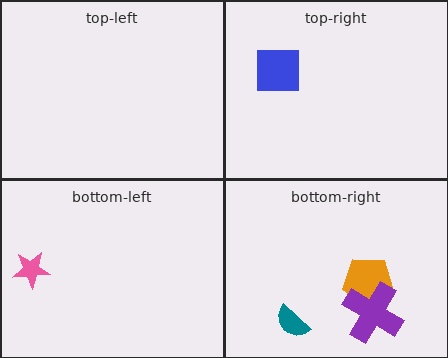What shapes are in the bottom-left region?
The pink star.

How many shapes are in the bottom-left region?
1.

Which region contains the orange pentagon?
The bottom-right region.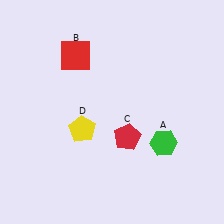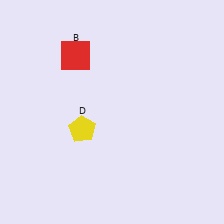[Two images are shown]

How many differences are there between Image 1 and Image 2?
There are 2 differences between the two images.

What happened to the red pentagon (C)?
The red pentagon (C) was removed in Image 2. It was in the bottom-right area of Image 1.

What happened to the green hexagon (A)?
The green hexagon (A) was removed in Image 2. It was in the bottom-right area of Image 1.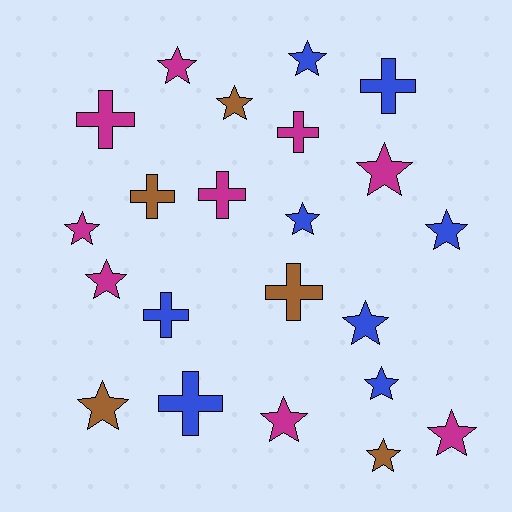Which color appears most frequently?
Magenta, with 9 objects.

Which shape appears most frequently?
Star, with 14 objects.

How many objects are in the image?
There are 22 objects.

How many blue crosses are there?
There are 3 blue crosses.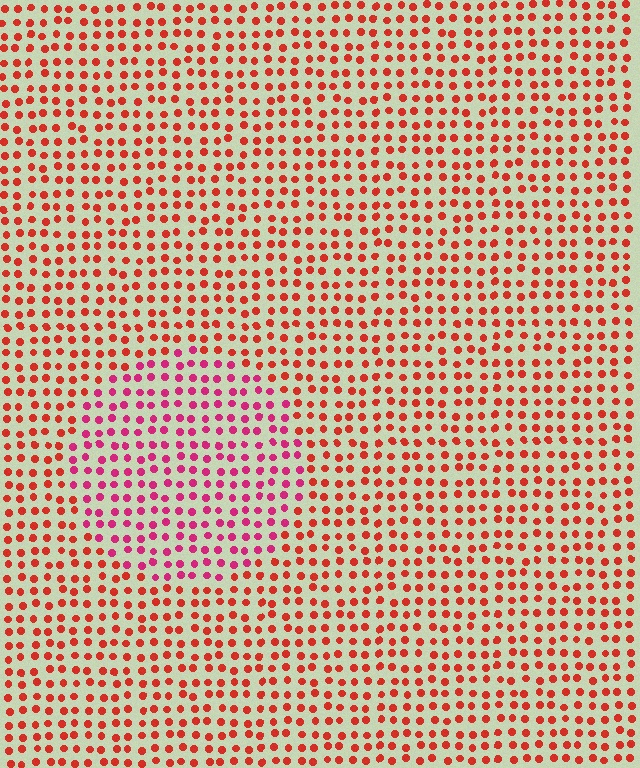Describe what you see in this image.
The image is filled with small red elements in a uniform arrangement. A circle-shaped region is visible where the elements are tinted to a slightly different hue, forming a subtle color boundary.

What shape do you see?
I see a circle.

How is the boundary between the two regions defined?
The boundary is defined purely by a slight shift in hue (about 34 degrees). Spacing, size, and orientation are identical on both sides.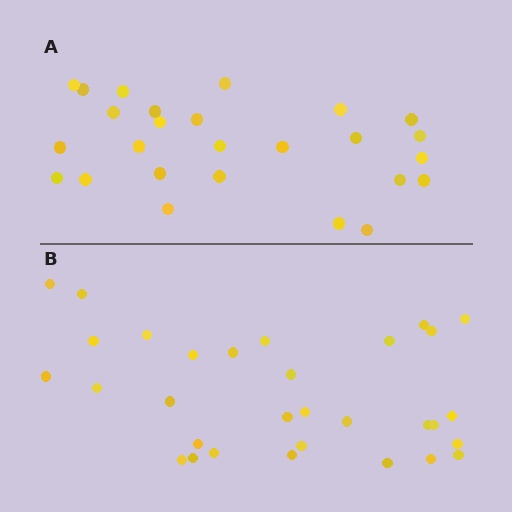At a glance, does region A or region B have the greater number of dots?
Region B (the bottom region) has more dots.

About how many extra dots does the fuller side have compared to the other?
Region B has about 5 more dots than region A.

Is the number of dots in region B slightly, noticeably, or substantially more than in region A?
Region B has only slightly more — the two regions are fairly close. The ratio is roughly 1.2 to 1.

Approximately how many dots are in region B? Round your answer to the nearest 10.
About 30 dots. (The exact count is 31, which rounds to 30.)